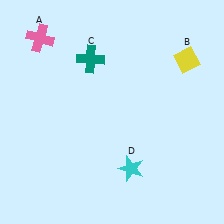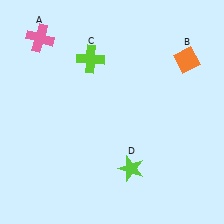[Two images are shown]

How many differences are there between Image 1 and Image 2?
There are 3 differences between the two images.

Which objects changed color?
B changed from yellow to orange. C changed from teal to lime. D changed from cyan to lime.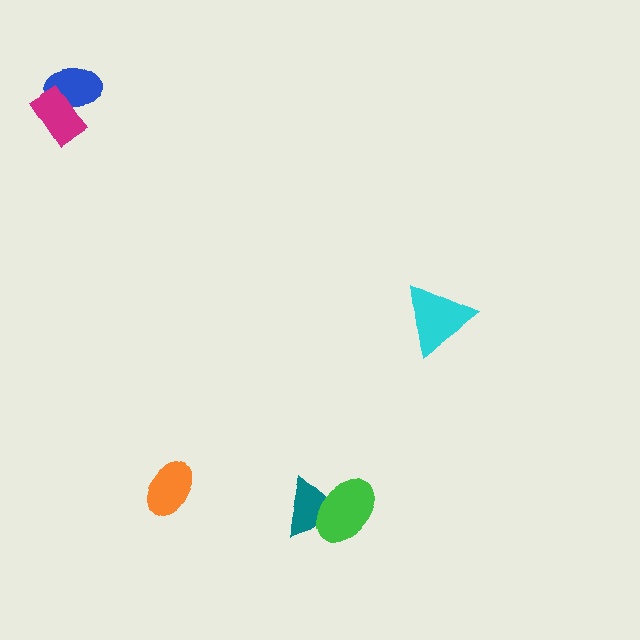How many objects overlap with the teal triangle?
1 object overlaps with the teal triangle.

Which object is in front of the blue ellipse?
The magenta rectangle is in front of the blue ellipse.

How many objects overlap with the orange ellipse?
0 objects overlap with the orange ellipse.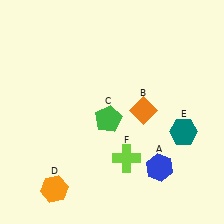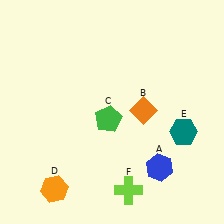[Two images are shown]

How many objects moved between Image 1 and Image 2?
1 object moved between the two images.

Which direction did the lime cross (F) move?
The lime cross (F) moved down.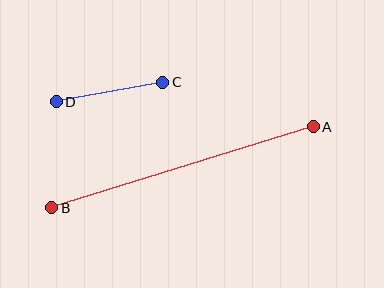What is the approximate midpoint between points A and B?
The midpoint is at approximately (182, 167) pixels.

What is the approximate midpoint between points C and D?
The midpoint is at approximately (109, 92) pixels.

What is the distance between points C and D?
The distance is approximately 108 pixels.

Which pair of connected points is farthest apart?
Points A and B are farthest apart.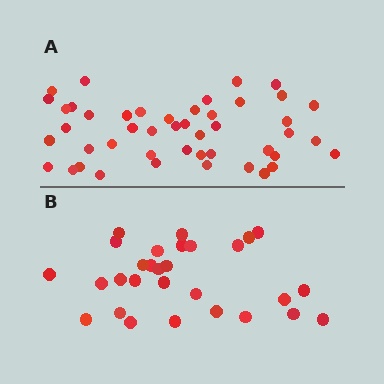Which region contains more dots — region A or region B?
Region A (the top region) has more dots.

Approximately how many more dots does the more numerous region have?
Region A has approximately 15 more dots than region B.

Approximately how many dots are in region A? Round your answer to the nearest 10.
About 50 dots. (The exact count is 46, which rounds to 50.)